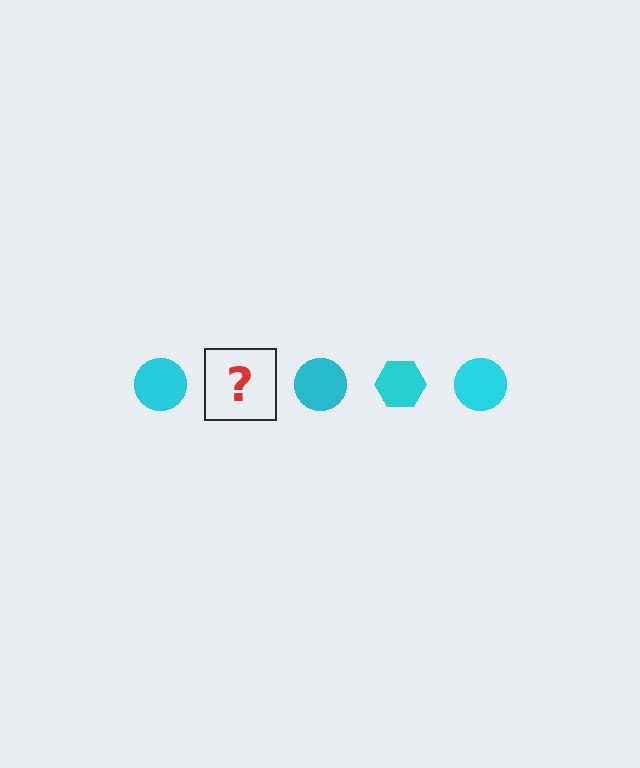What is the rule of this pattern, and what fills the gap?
The rule is that the pattern cycles through circle, hexagon shapes in cyan. The gap should be filled with a cyan hexagon.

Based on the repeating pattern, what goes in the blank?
The blank should be a cyan hexagon.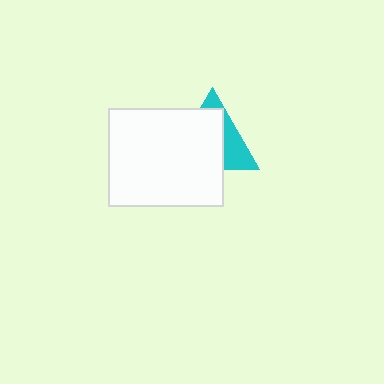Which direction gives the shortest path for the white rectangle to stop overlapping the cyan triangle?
Moving toward the lower-left gives the shortest separation.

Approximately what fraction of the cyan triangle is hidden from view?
Roughly 64% of the cyan triangle is hidden behind the white rectangle.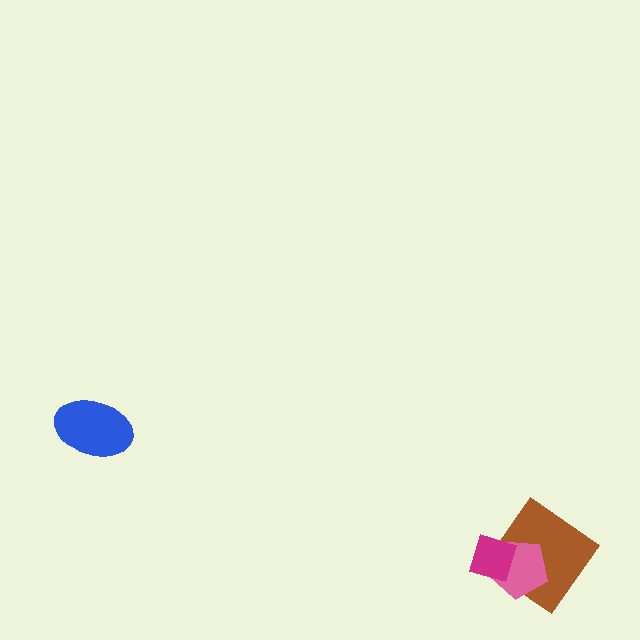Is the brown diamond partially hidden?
Yes, it is partially covered by another shape.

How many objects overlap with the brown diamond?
2 objects overlap with the brown diamond.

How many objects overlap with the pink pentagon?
2 objects overlap with the pink pentagon.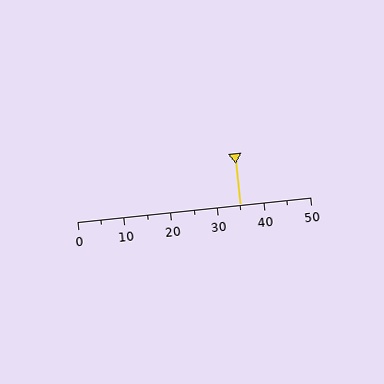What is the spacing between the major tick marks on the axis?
The major ticks are spaced 10 apart.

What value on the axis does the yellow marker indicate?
The marker indicates approximately 35.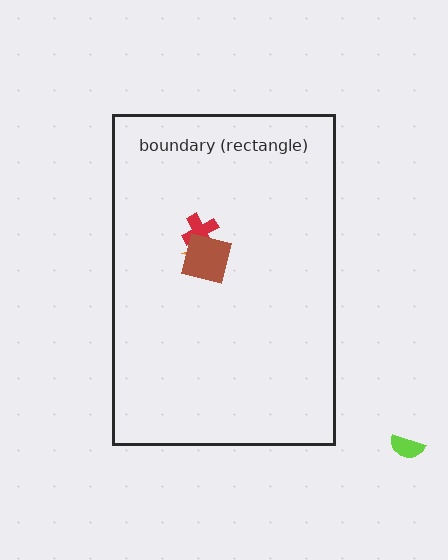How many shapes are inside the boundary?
3 inside, 1 outside.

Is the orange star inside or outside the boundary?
Inside.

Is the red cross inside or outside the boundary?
Inside.